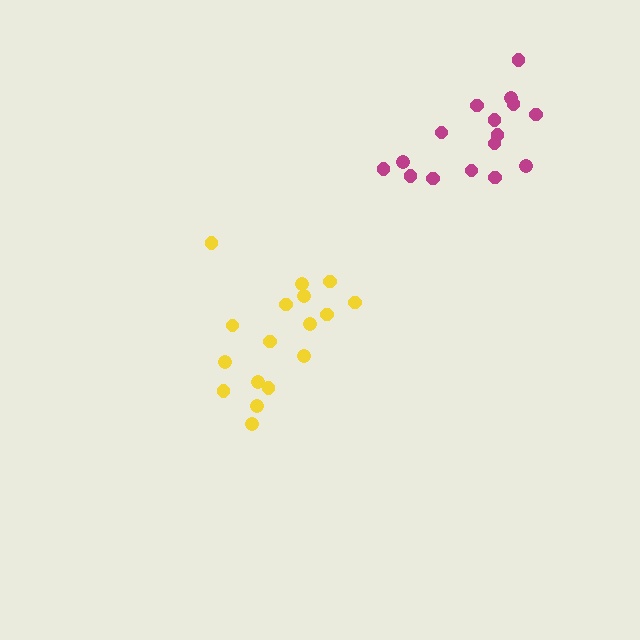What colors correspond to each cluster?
The clusters are colored: yellow, magenta.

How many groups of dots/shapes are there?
There are 2 groups.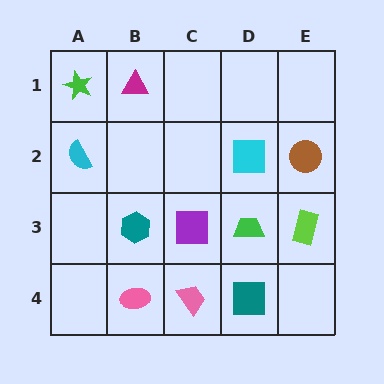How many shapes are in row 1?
2 shapes.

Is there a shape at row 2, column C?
No, that cell is empty.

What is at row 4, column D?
A teal square.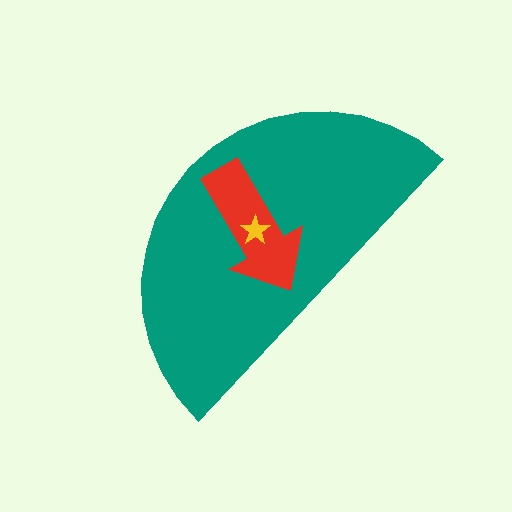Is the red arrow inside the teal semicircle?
Yes.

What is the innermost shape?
The yellow star.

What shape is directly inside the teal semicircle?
The red arrow.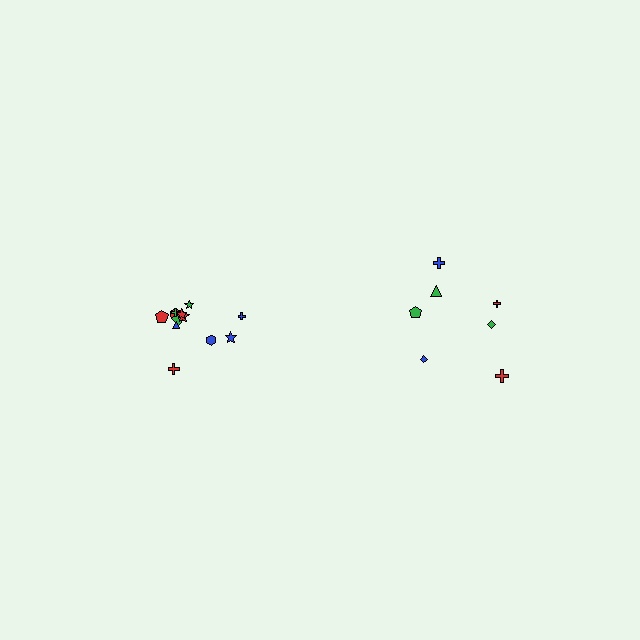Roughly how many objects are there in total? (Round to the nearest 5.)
Roughly 20 objects in total.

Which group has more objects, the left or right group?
The left group.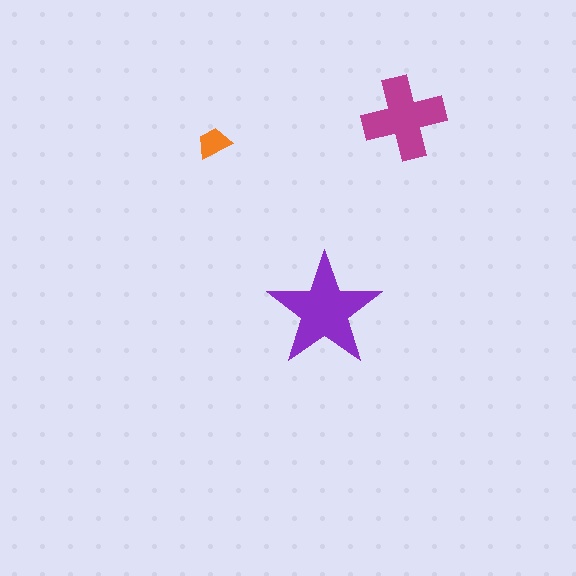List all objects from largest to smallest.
The purple star, the magenta cross, the orange trapezoid.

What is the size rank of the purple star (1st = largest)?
1st.